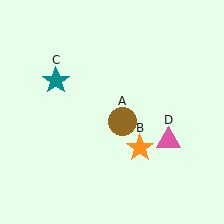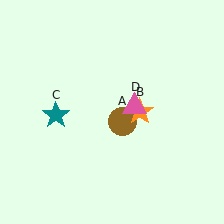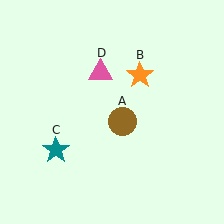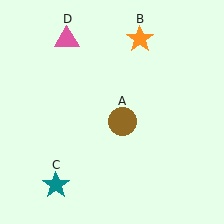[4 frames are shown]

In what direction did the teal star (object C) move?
The teal star (object C) moved down.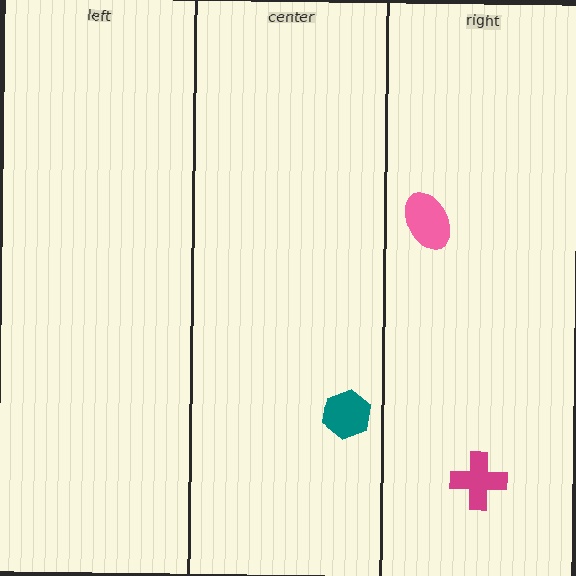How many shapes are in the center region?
1.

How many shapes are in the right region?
2.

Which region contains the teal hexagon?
The center region.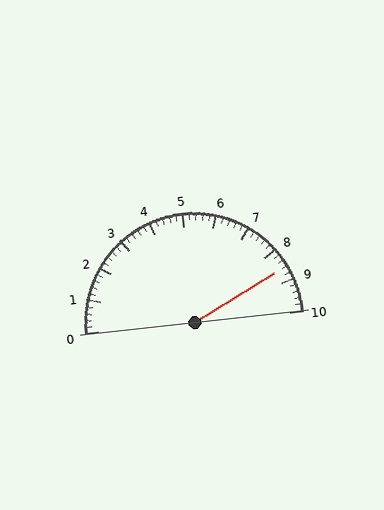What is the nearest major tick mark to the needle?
The nearest major tick mark is 9.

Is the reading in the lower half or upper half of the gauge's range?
The reading is in the upper half of the range (0 to 10).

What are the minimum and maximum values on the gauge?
The gauge ranges from 0 to 10.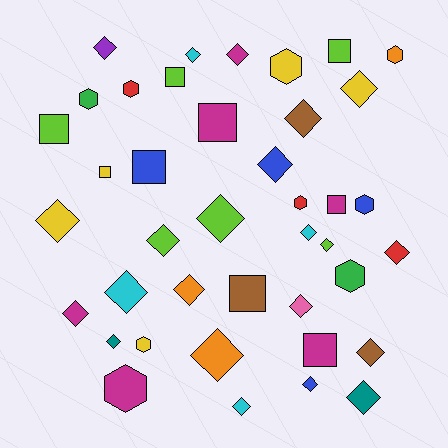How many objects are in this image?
There are 40 objects.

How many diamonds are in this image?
There are 22 diamonds.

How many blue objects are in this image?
There are 4 blue objects.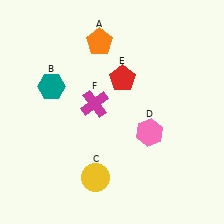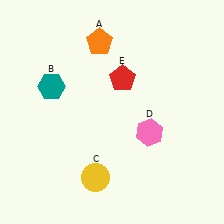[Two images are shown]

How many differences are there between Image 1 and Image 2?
There is 1 difference between the two images.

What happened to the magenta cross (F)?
The magenta cross (F) was removed in Image 2. It was in the top-left area of Image 1.